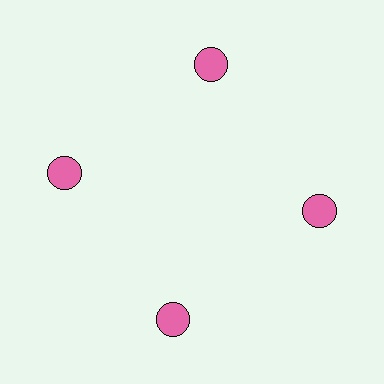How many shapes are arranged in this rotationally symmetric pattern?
There are 4 shapes, arranged in 4 groups of 1.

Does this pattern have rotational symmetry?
Yes, this pattern has 4-fold rotational symmetry. It looks the same after rotating 90 degrees around the center.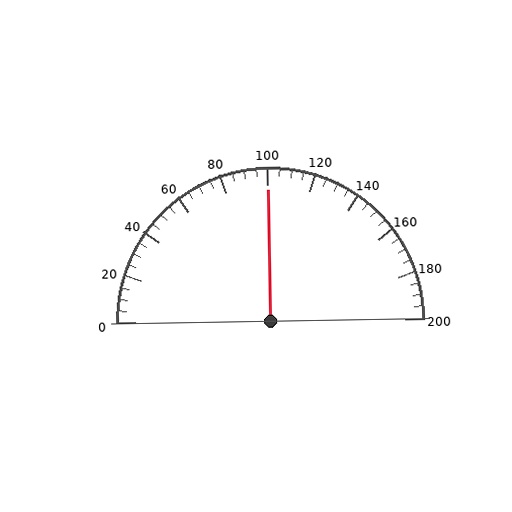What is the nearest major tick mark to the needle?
The nearest major tick mark is 100.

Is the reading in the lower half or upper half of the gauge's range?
The reading is in the upper half of the range (0 to 200).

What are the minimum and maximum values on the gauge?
The gauge ranges from 0 to 200.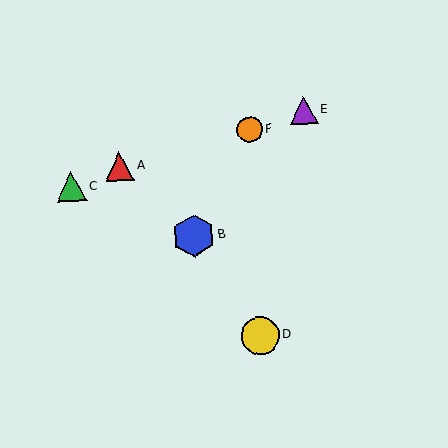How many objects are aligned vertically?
2 objects (D, F) are aligned vertically.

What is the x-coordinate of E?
Object E is at x≈303.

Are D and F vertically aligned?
Yes, both are at x≈260.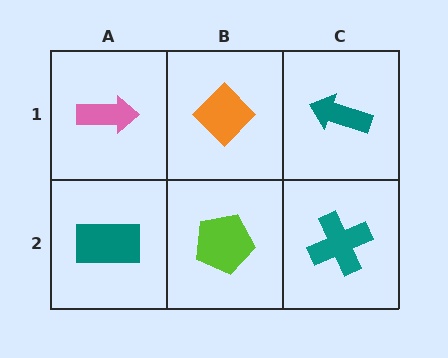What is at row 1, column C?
A teal arrow.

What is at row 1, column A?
A pink arrow.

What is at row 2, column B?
A lime pentagon.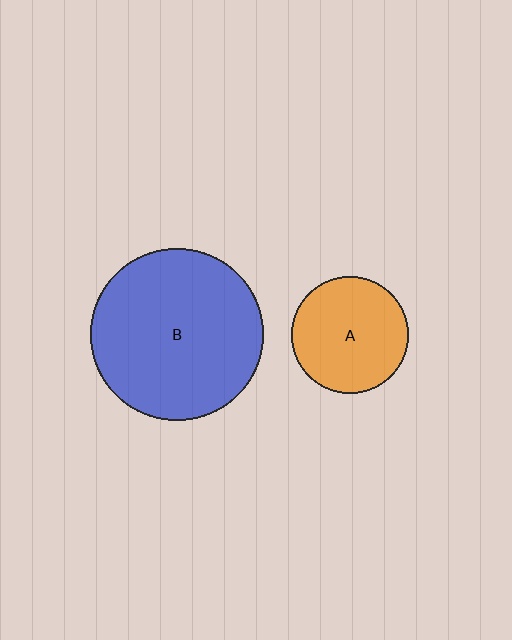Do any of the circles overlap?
No, none of the circles overlap.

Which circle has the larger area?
Circle B (blue).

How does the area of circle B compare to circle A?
Approximately 2.2 times.